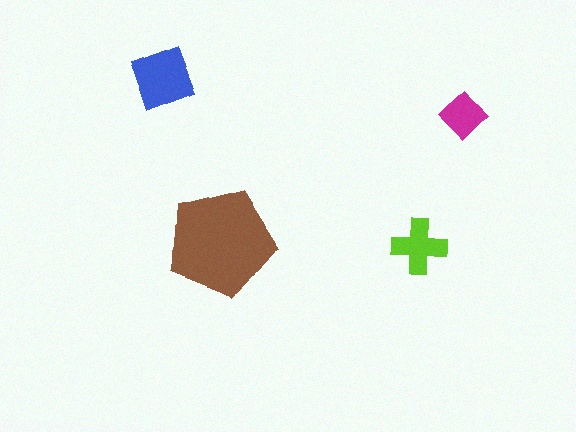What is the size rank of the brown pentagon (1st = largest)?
1st.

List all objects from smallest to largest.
The magenta diamond, the lime cross, the blue square, the brown pentagon.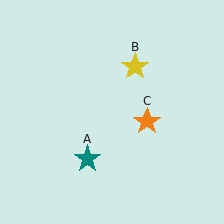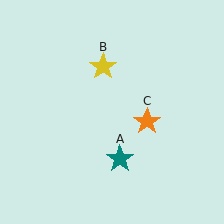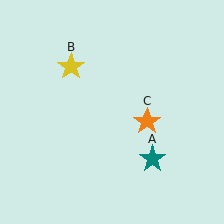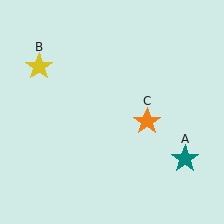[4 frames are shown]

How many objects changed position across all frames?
2 objects changed position: teal star (object A), yellow star (object B).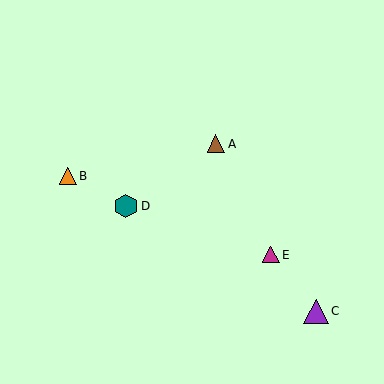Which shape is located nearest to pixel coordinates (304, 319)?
The purple triangle (labeled C) at (316, 311) is nearest to that location.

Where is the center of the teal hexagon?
The center of the teal hexagon is at (126, 206).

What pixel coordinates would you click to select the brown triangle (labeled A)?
Click at (216, 144) to select the brown triangle A.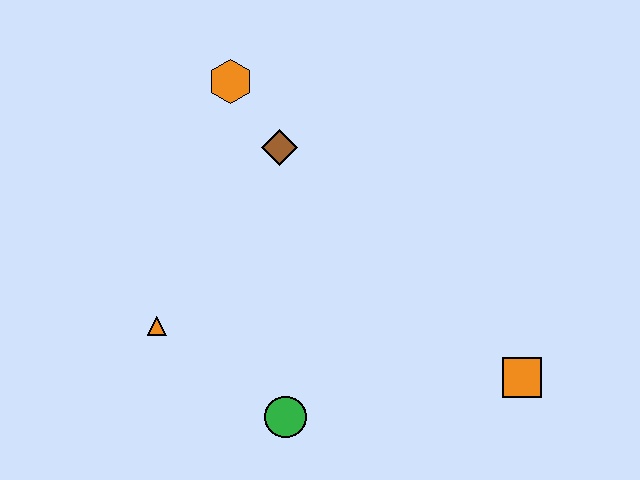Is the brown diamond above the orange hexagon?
No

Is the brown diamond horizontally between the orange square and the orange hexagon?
Yes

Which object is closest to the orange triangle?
The green circle is closest to the orange triangle.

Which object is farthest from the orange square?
The orange hexagon is farthest from the orange square.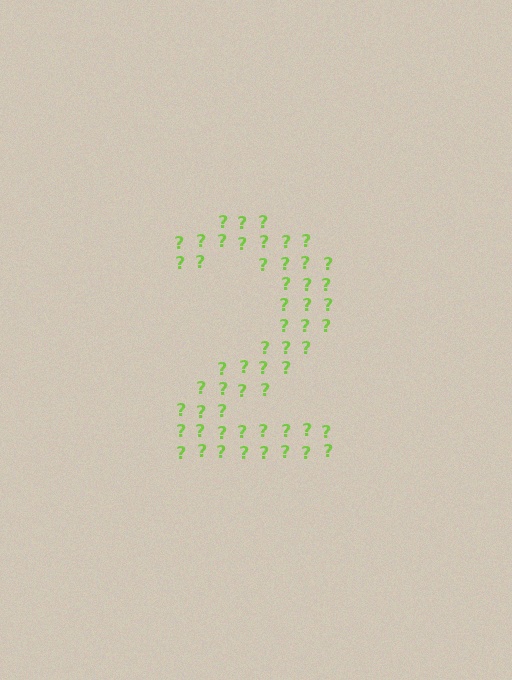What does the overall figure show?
The overall figure shows the digit 2.